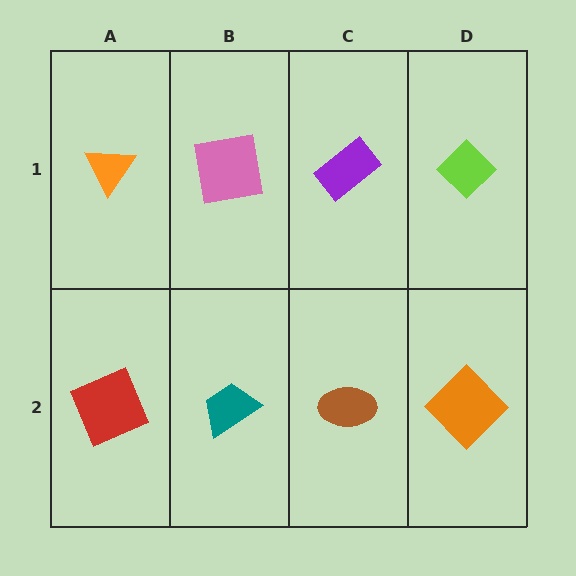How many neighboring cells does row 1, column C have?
3.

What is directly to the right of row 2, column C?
An orange diamond.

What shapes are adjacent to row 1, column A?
A red square (row 2, column A), a pink square (row 1, column B).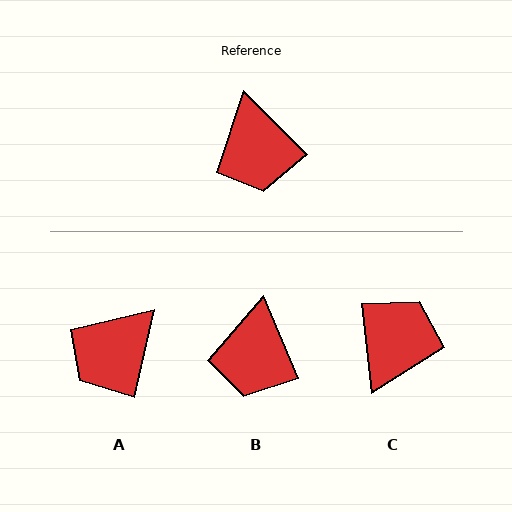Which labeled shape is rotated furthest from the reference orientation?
C, about 141 degrees away.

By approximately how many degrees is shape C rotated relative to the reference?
Approximately 141 degrees counter-clockwise.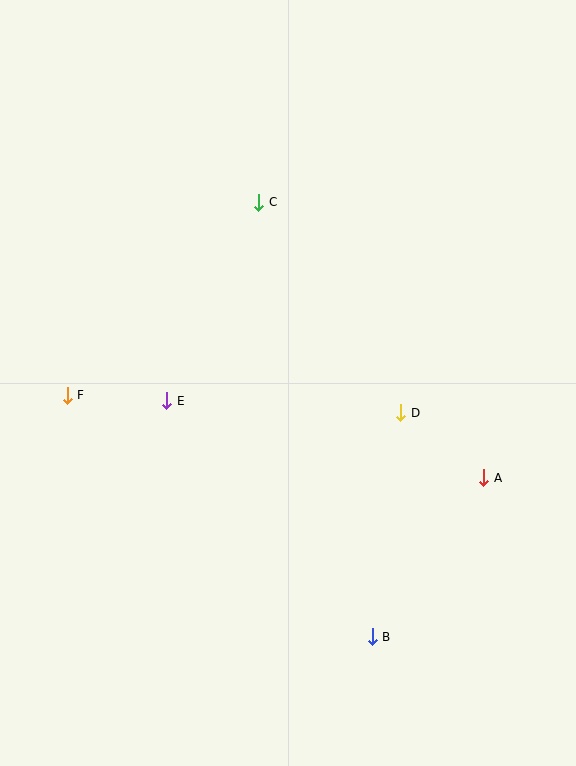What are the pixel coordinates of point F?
Point F is at (67, 395).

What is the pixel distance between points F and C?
The distance between F and C is 272 pixels.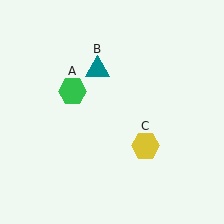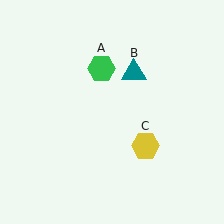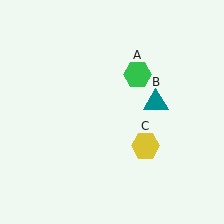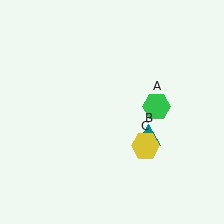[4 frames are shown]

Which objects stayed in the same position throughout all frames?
Yellow hexagon (object C) remained stationary.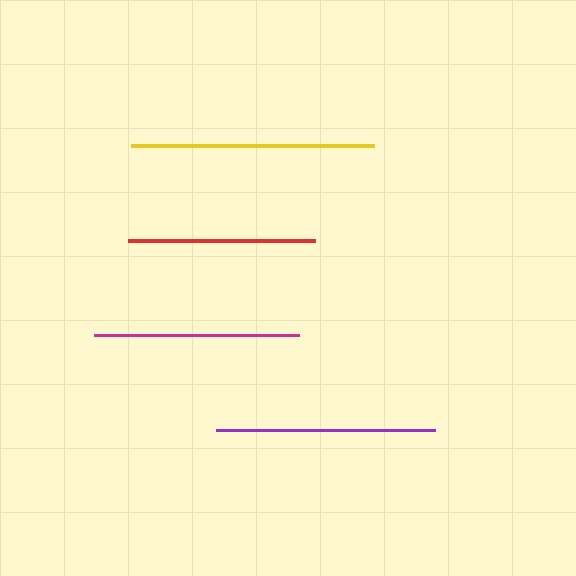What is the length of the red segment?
The red segment is approximately 187 pixels long.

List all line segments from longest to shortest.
From longest to shortest: yellow, purple, magenta, red.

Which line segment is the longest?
The yellow line is the longest at approximately 243 pixels.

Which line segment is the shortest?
The red line is the shortest at approximately 187 pixels.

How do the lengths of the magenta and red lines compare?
The magenta and red lines are approximately the same length.